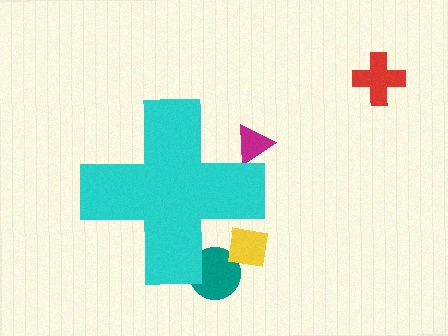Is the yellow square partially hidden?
Yes, the yellow square is partially hidden behind the cyan cross.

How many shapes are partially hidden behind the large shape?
3 shapes are partially hidden.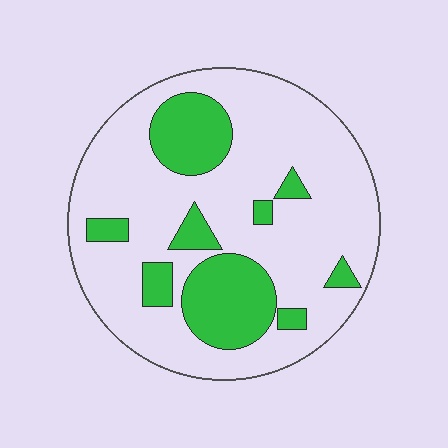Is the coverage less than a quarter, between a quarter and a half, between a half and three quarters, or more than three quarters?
Less than a quarter.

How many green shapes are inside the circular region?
9.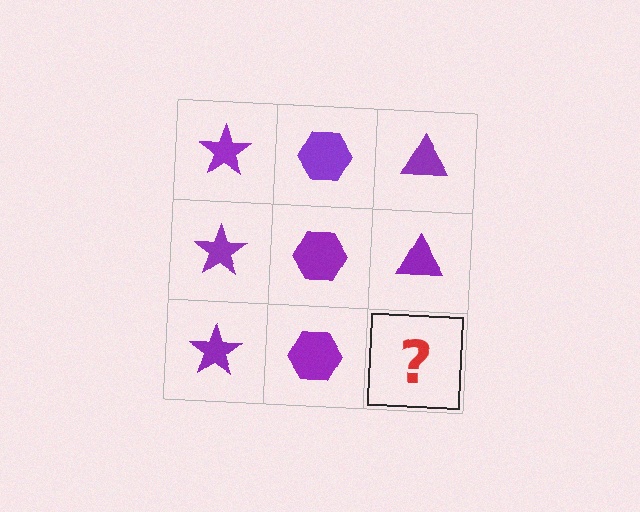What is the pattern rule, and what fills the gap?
The rule is that each column has a consistent shape. The gap should be filled with a purple triangle.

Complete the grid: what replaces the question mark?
The question mark should be replaced with a purple triangle.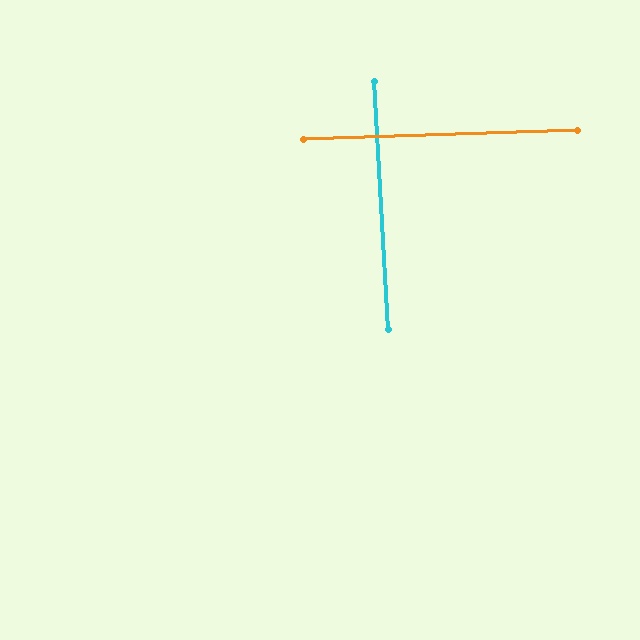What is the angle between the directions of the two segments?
Approximately 89 degrees.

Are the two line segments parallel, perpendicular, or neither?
Perpendicular — they meet at approximately 89°.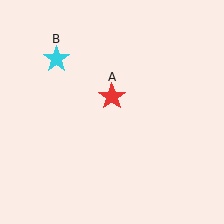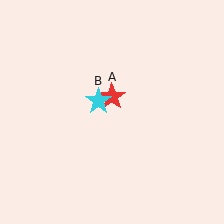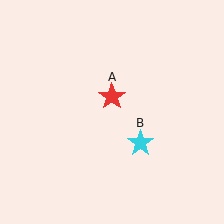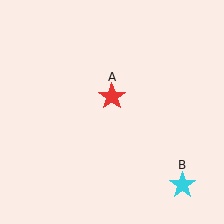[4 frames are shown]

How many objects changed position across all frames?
1 object changed position: cyan star (object B).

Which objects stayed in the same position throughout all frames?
Red star (object A) remained stationary.